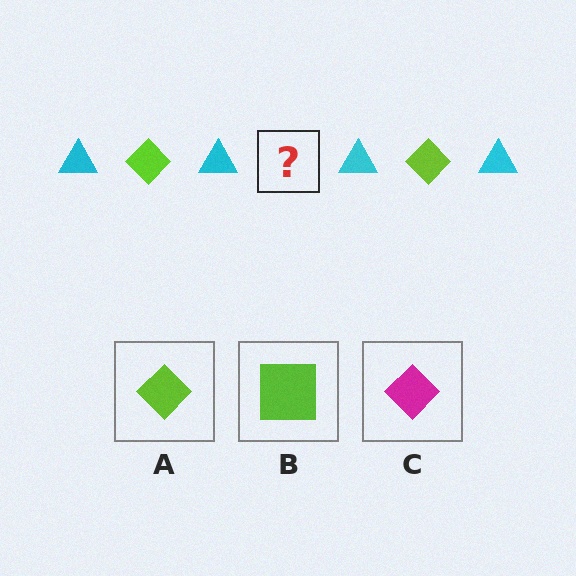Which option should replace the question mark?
Option A.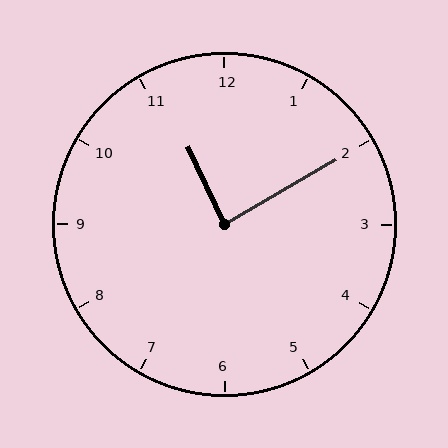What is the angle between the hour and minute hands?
Approximately 85 degrees.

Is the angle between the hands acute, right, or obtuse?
It is right.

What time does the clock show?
11:10.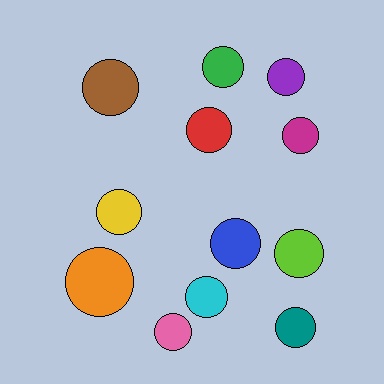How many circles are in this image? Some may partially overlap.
There are 12 circles.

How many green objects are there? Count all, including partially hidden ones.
There is 1 green object.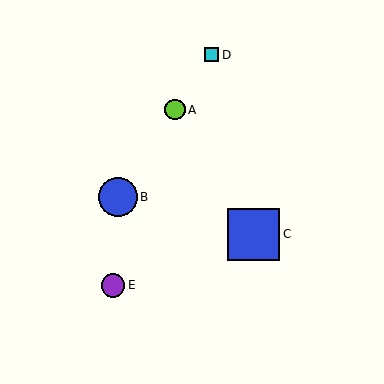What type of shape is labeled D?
Shape D is a cyan square.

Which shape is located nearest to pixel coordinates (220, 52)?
The cyan square (labeled D) at (211, 55) is nearest to that location.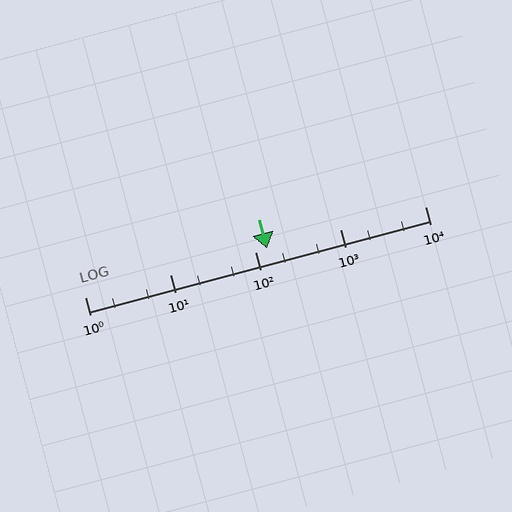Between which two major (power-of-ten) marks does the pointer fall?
The pointer is between 100 and 1000.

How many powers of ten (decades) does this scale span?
The scale spans 4 decades, from 1 to 10000.